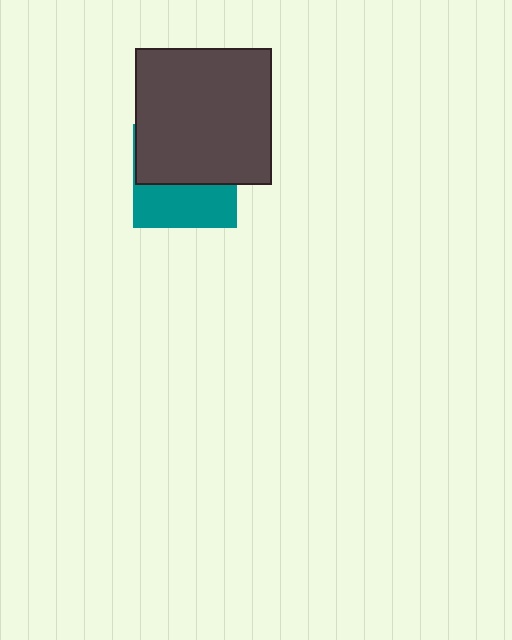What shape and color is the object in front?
The object in front is a dark gray square.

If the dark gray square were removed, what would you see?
You would see the complete teal square.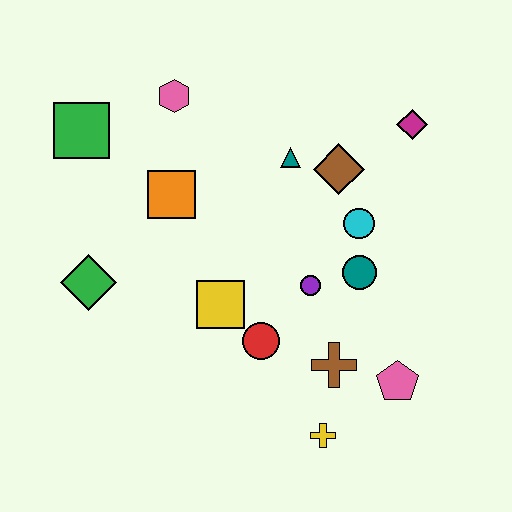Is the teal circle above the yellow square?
Yes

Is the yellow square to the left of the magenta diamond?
Yes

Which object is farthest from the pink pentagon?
The green square is farthest from the pink pentagon.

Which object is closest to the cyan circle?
The teal circle is closest to the cyan circle.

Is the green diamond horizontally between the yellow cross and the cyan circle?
No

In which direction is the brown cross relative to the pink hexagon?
The brown cross is below the pink hexagon.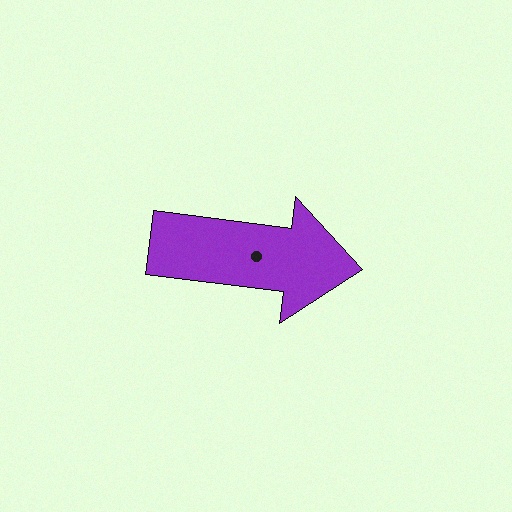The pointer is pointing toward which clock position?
Roughly 3 o'clock.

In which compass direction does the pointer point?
East.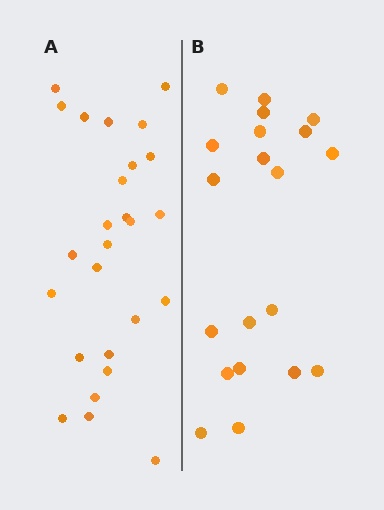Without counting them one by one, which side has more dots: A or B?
Region A (the left region) has more dots.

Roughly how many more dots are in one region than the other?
Region A has about 6 more dots than region B.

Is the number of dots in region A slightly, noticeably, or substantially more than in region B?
Region A has noticeably more, but not dramatically so. The ratio is roughly 1.3 to 1.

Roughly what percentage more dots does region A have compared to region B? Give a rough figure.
About 30% more.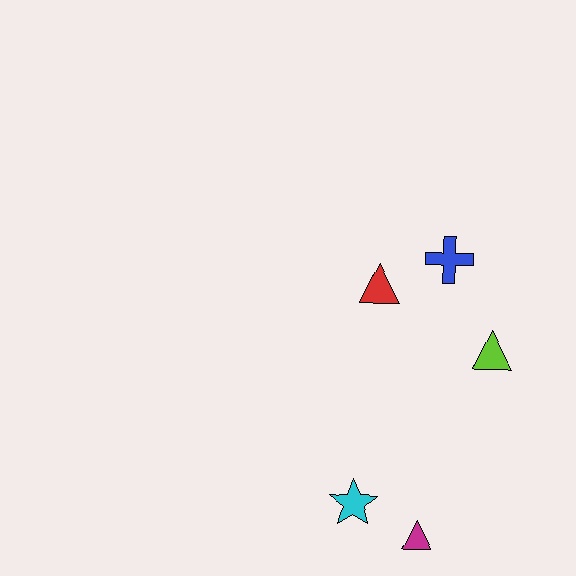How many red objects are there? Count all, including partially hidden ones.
There is 1 red object.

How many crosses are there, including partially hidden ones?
There is 1 cross.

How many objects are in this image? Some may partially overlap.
There are 5 objects.